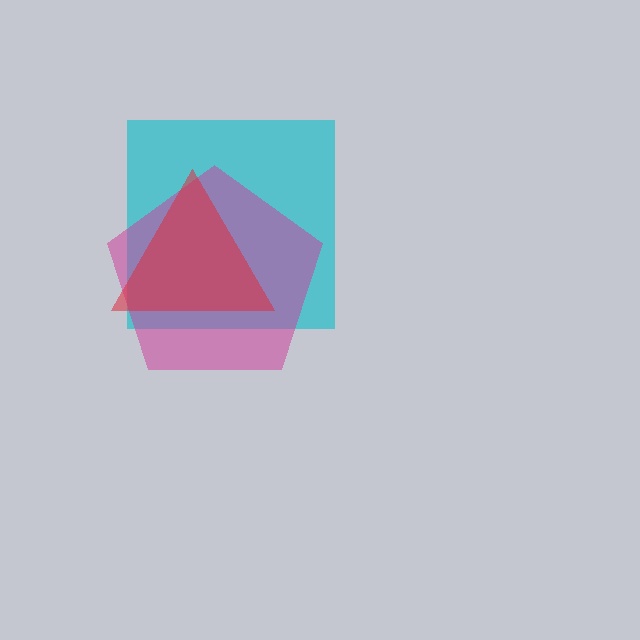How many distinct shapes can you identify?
There are 3 distinct shapes: a cyan square, a magenta pentagon, a red triangle.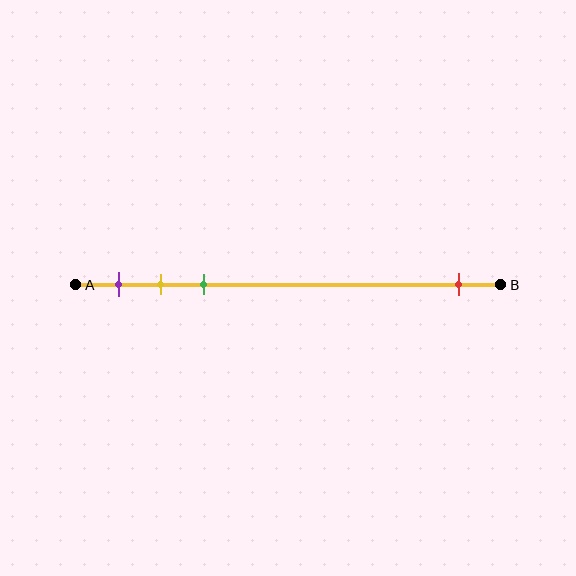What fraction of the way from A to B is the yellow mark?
The yellow mark is approximately 20% (0.2) of the way from A to B.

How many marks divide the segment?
There are 4 marks dividing the segment.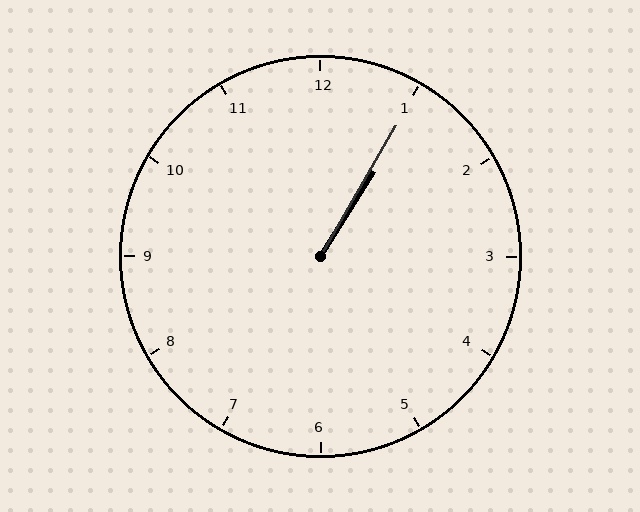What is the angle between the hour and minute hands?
Approximately 2 degrees.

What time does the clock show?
1:05.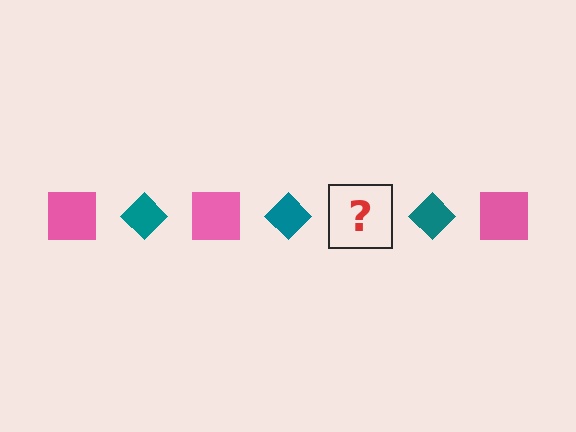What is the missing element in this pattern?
The missing element is a pink square.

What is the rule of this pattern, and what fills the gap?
The rule is that the pattern alternates between pink square and teal diamond. The gap should be filled with a pink square.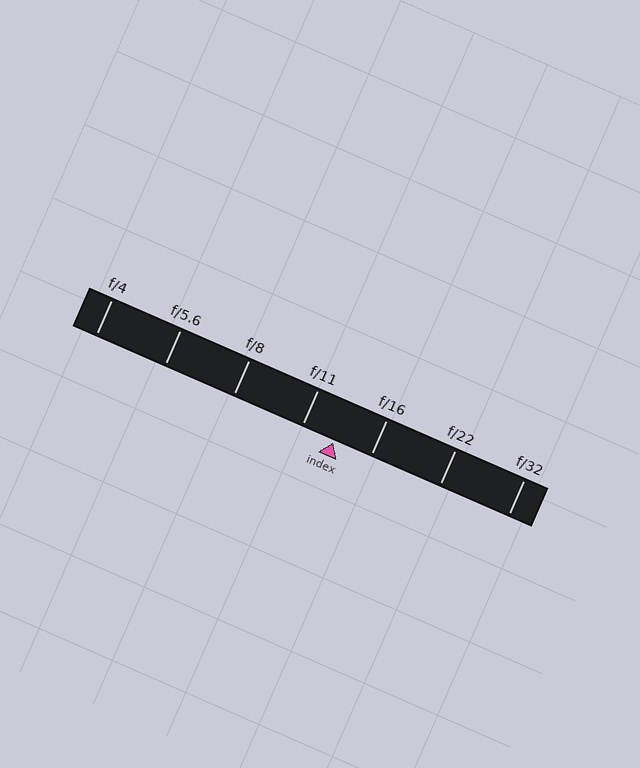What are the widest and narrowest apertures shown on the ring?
The widest aperture shown is f/4 and the narrowest is f/32.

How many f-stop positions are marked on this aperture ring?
There are 7 f-stop positions marked.